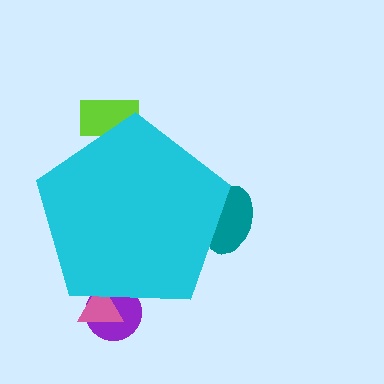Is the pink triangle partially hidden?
Yes, the pink triangle is partially hidden behind the cyan pentagon.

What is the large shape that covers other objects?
A cyan pentagon.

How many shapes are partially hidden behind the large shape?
4 shapes are partially hidden.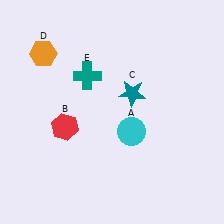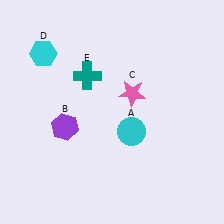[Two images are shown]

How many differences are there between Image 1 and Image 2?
There are 3 differences between the two images.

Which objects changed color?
B changed from red to purple. C changed from teal to pink. D changed from orange to cyan.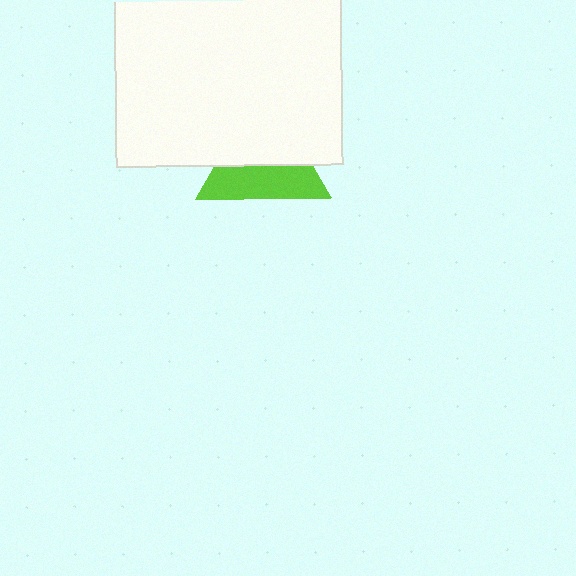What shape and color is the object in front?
The object in front is a white square.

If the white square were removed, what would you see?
You would see the complete lime triangle.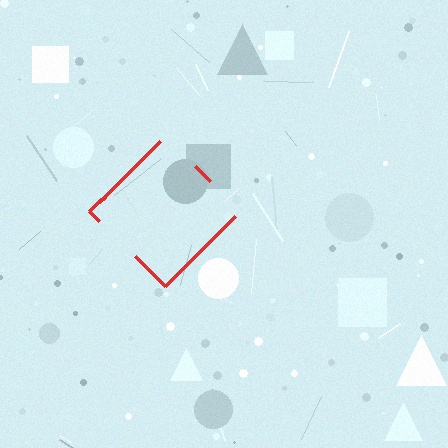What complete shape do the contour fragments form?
The contour fragments form a diamond.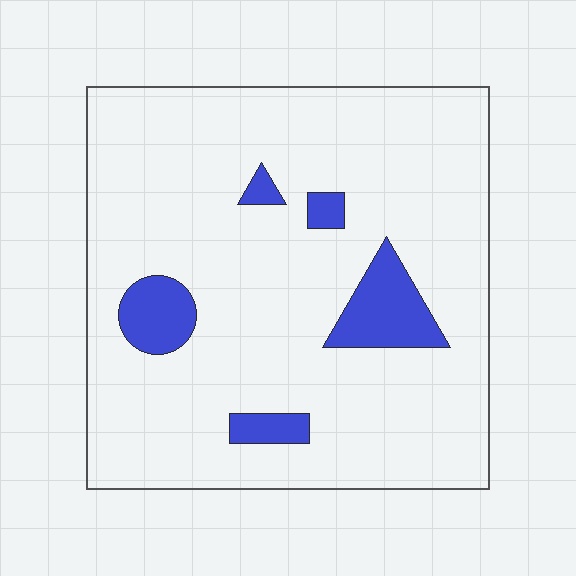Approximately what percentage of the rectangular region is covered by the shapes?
Approximately 10%.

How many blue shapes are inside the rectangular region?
5.